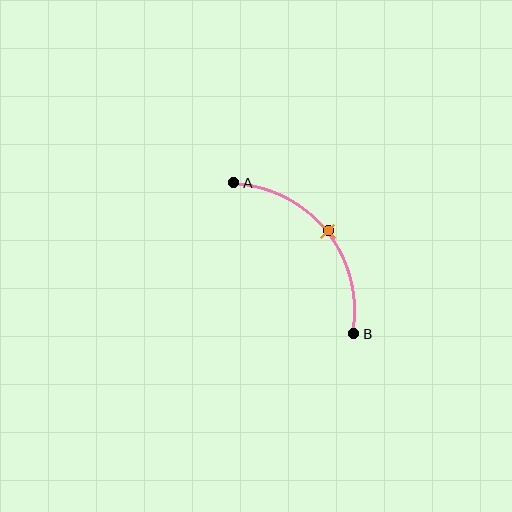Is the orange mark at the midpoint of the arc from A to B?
Yes. The orange mark lies on the arc at equal arc-length from both A and B — it is the arc midpoint.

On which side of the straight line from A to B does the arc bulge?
The arc bulges above and to the right of the straight line connecting A and B.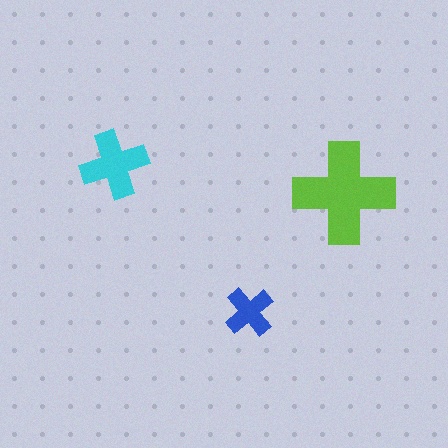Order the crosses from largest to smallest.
the lime one, the cyan one, the blue one.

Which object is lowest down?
The blue cross is bottommost.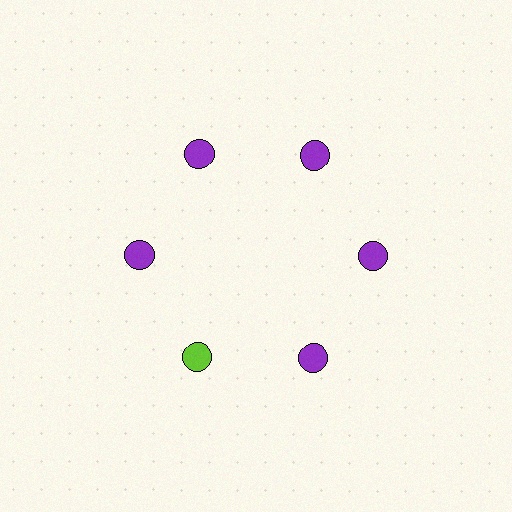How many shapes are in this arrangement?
There are 6 shapes arranged in a ring pattern.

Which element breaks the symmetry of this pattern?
The lime circle at roughly the 7 o'clock position breaks the symmetry. All other shapes are purple circles.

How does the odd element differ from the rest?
It has a different color: lime instead of purple.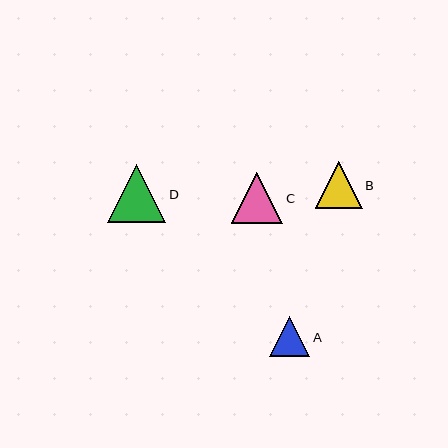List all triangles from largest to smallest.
From largest to smallest: D, C, B, A.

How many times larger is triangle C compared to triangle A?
Triangle C is approximately 1.3 times the size of triangle A.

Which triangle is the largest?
Triangle D is the largest with a size of approximately 58 pixels.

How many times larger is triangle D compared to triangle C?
Triangle D is approximately 1.1 times the size of triangle C.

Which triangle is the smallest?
Triangle A is the smallest with a size of approximately 40 pixels.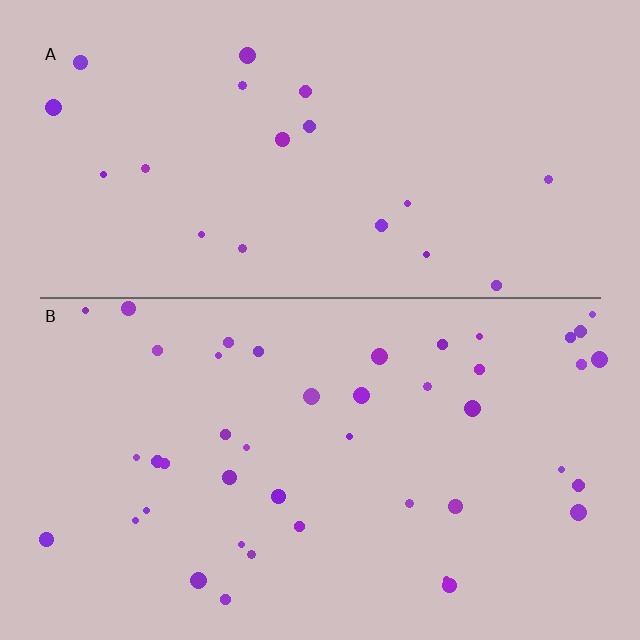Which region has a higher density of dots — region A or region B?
B (the bottom).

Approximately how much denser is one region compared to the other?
Approximately 2.2× — region B over region A.